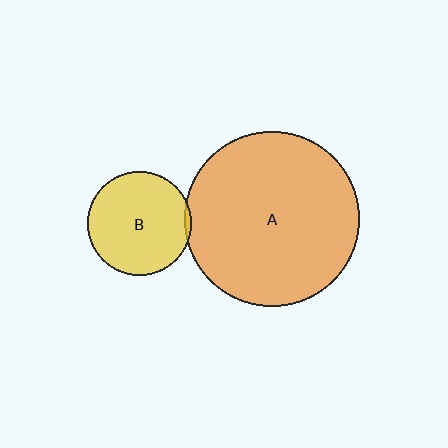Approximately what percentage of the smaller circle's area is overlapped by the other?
Approximately 5%.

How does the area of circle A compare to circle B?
Approximately 2.8 times.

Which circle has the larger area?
Circle A (orange).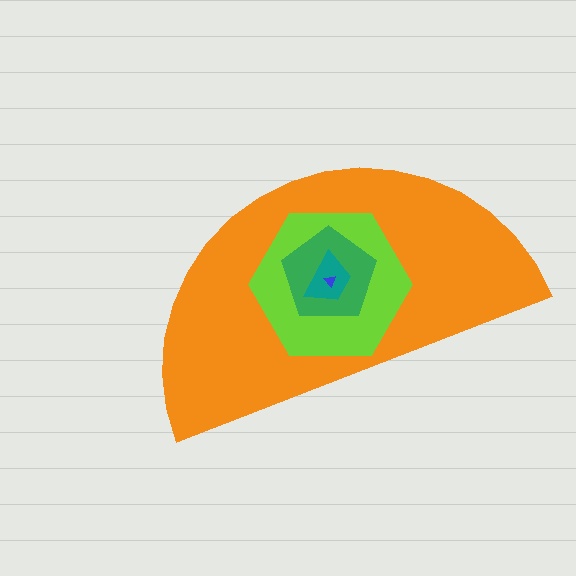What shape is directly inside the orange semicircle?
The lime hexagon.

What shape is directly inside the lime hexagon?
The green pentagon.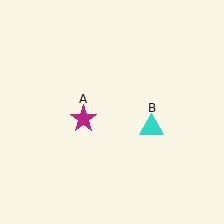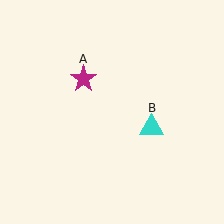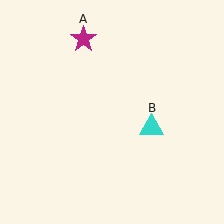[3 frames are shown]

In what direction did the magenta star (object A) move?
The magenta star (object A) moved up.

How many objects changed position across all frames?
1 object changed position: magenta star (object A).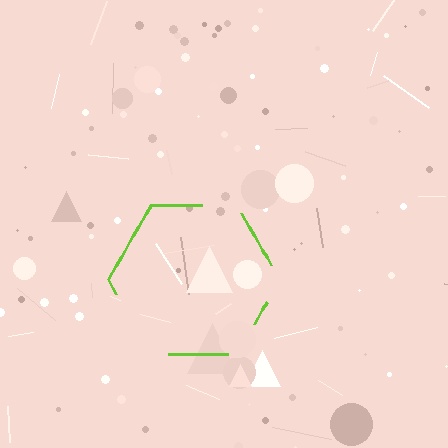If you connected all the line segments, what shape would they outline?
They would outline a hexagon.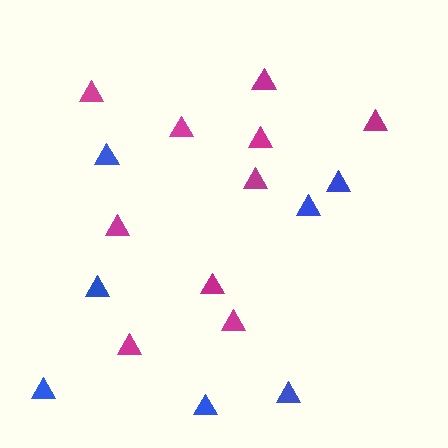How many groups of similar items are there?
There are 2 groups: one group of blue triangles (7) and one group of magenta triangles (10).